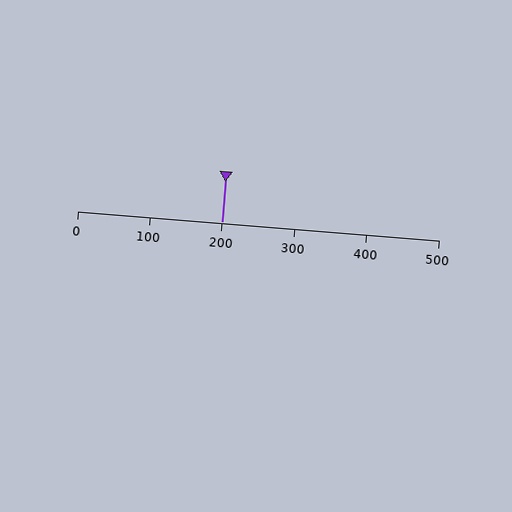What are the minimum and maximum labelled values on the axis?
The axis runs from 0 to 500.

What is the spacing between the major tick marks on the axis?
The major ticks are spaced 100 apart.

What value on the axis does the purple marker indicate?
The marker indicates approximately 200.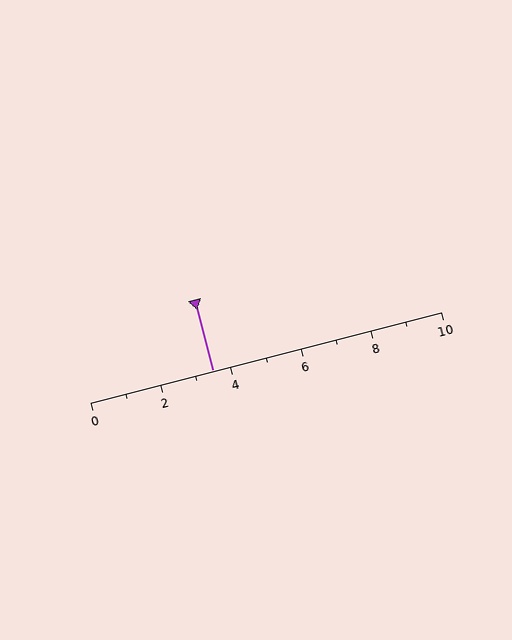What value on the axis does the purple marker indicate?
The marker indicates approximately 3.5.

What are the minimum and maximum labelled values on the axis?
The axis runs from 0 to 10.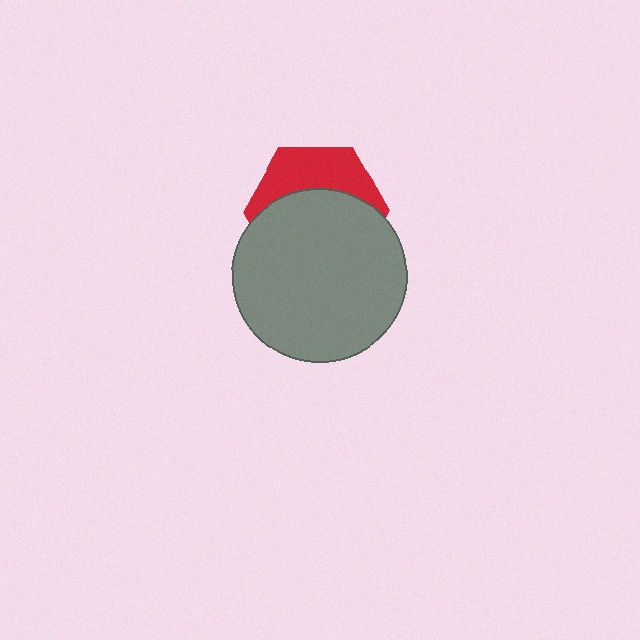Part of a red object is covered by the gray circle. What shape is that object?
It is a hexagon.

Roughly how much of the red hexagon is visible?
A small part of it is visible (roughly 37%).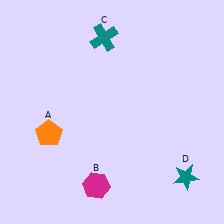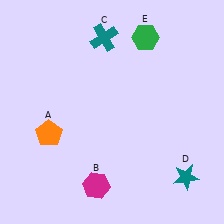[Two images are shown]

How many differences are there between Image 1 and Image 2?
There is 1 difference between the two images.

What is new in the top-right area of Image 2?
A green hexagon (E) was added in the top-right area of Image 2.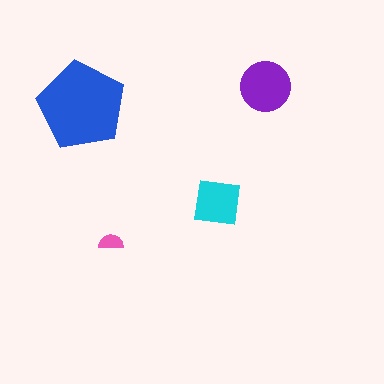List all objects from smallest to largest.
The pink semicircle, the cyan square, the purple circle, the blue pentagon.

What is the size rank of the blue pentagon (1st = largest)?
1st.